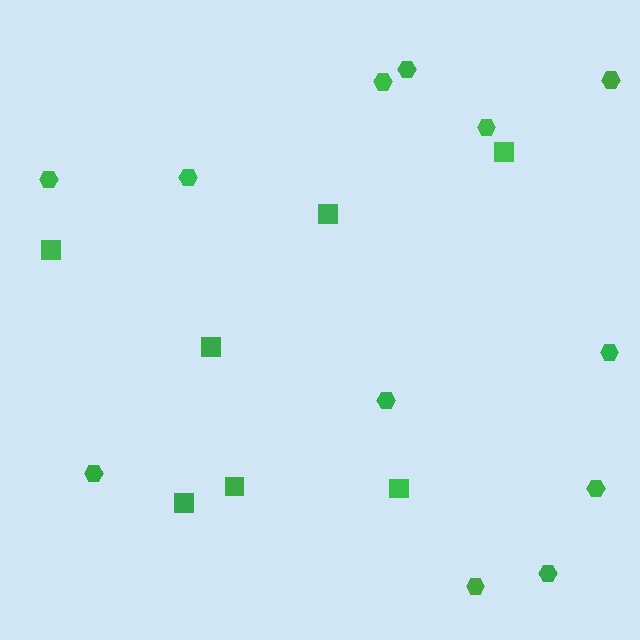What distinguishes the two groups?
There are 2 groups: one group of squares (7) and one group of hexagons (12).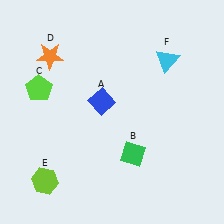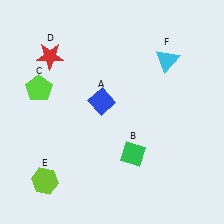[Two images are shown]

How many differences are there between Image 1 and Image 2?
There is 1 difference between the two images.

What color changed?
The star (D) changed from orange in Image 1 to red in Image 2.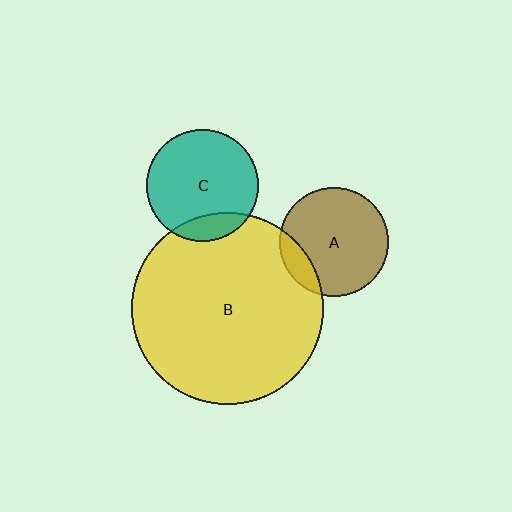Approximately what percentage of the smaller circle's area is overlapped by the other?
Approximately 15%.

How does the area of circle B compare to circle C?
Approximately 2.9 times.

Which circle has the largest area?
Circle B (yellow).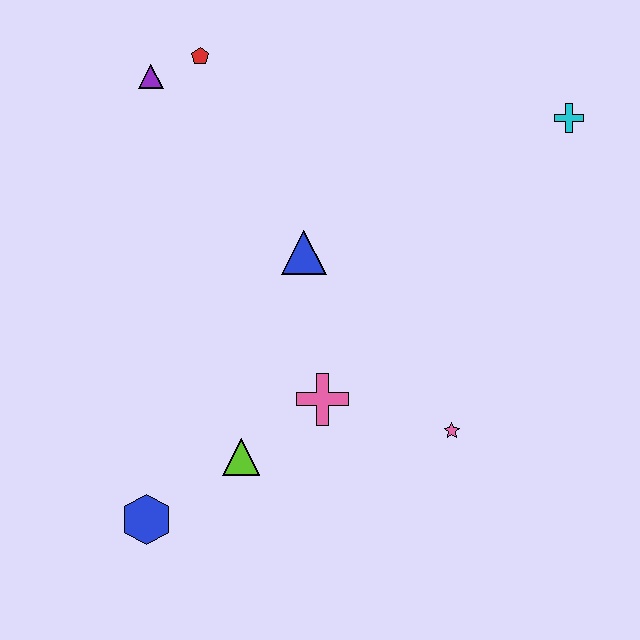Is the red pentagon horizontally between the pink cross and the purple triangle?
Yes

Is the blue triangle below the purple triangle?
Yes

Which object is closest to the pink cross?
The lime triangle is closest to the pink cross.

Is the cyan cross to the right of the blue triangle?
Yes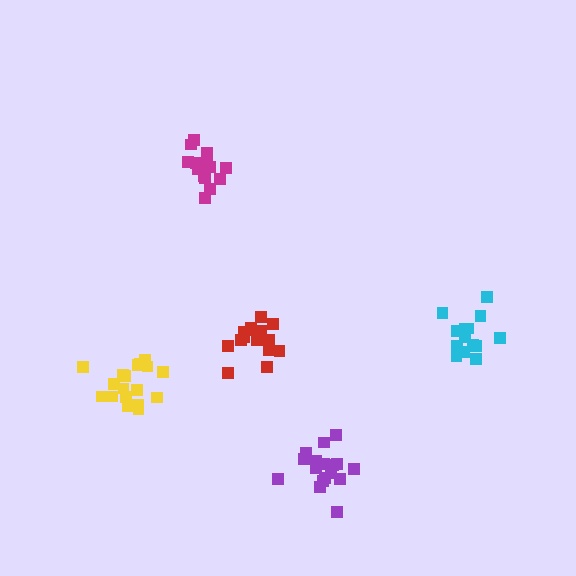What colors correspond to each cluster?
The clusters are colored: red, magenta, cyan, purple, yellow.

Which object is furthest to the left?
The yellow cluster is leftmost.